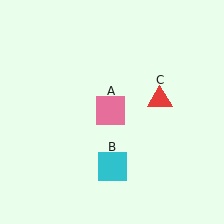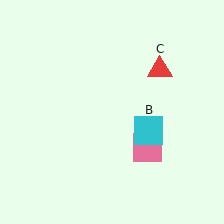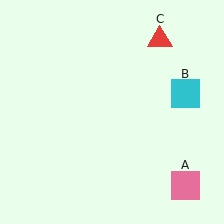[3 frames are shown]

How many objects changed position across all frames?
3 objects changed position: pink square (object A), cyan square (object B), red triangle (object C).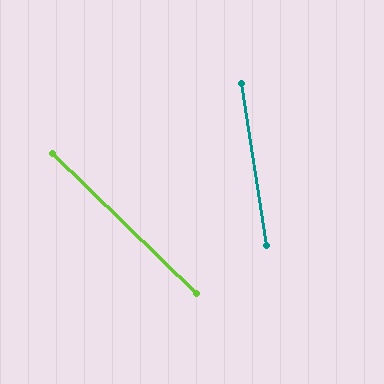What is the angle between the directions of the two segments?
Approximately 37 degrees.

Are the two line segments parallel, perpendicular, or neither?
Neither parallel nor perpendicular — they differ by about 37°.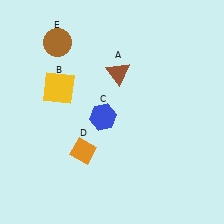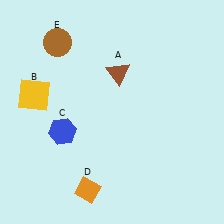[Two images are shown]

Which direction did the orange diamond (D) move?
The orange diamond (D) moved down.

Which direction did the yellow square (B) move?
The yellow square (B) moved left.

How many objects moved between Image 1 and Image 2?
3 objects moved between the two images.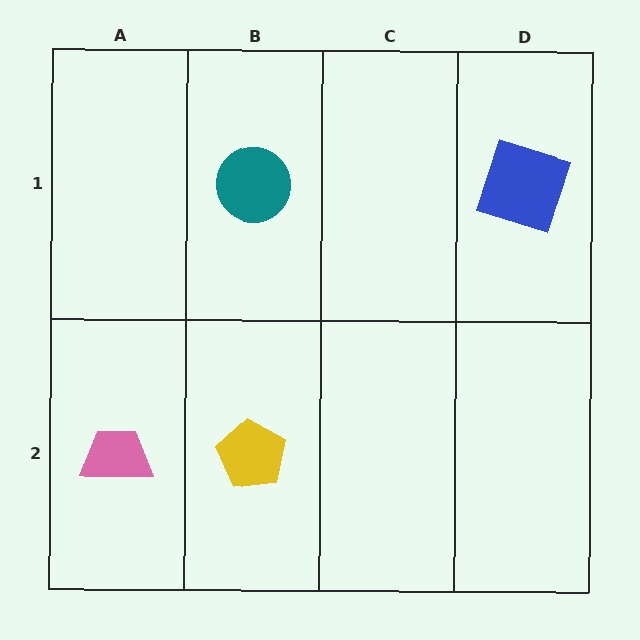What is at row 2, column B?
A yellow pentagon.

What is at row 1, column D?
A blue square.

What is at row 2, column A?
A pink trapezoid.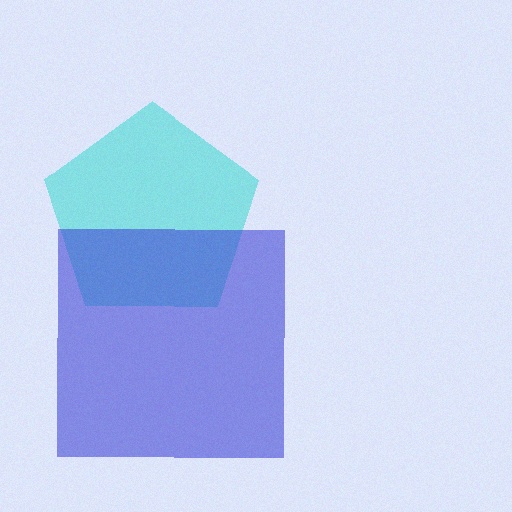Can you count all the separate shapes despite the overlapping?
Yes, there are 2 separate shapes.